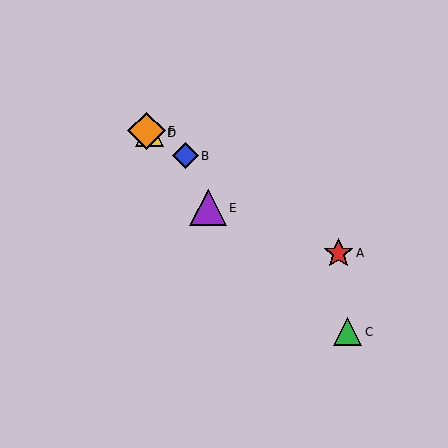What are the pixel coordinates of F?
Object F is at (146, 131).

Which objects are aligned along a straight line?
Objects A, B, D, F are aligned along a straight line.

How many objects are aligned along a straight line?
4 objects (A, B, D, F) are aligned along a straight line.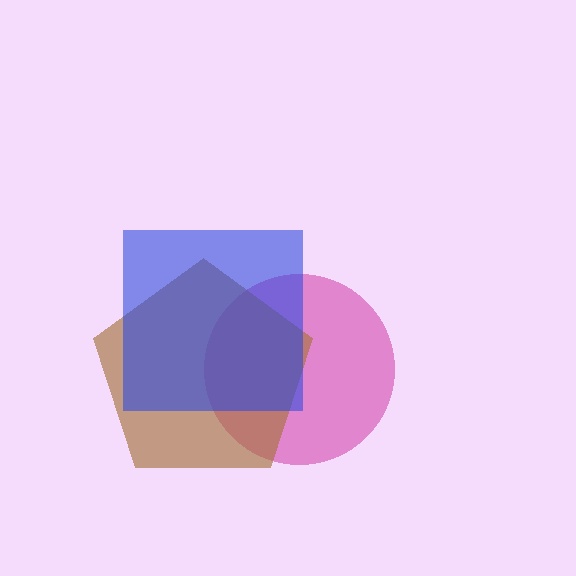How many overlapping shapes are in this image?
There are 3 overlapping shapes in the image.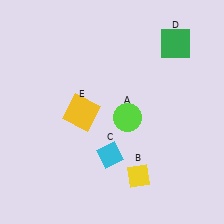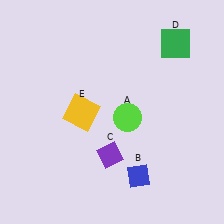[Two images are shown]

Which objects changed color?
B changed from yellow to blue. C changed from cyan to purple.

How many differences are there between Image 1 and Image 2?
There are 2 differences between the two images.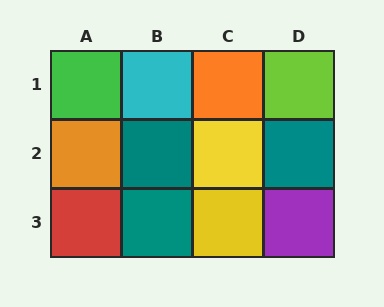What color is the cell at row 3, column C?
Yellow.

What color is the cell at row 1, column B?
Cyan.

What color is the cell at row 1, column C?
Orange.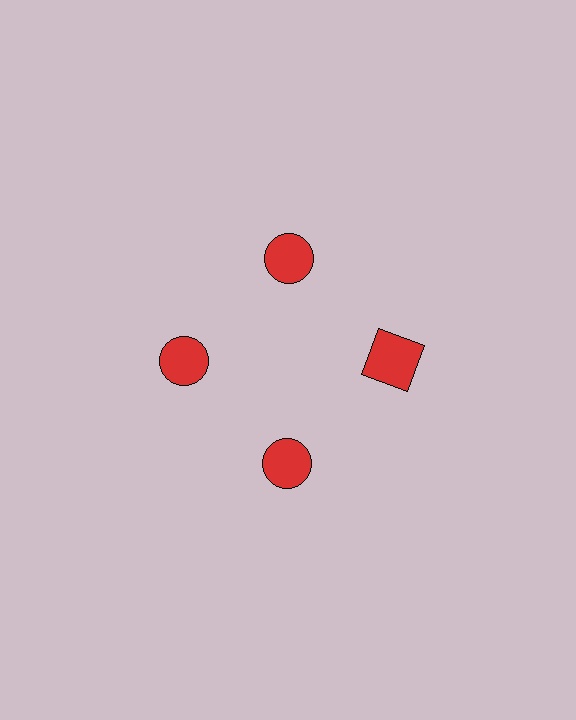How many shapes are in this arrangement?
There are 4 shapes arranged in a ring pattern.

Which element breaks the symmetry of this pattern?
The red square at roughly the 3 o'clock position breaks the symmetry. All other shapes are red circles.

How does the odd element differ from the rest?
It has a different shape: square instead of circle.